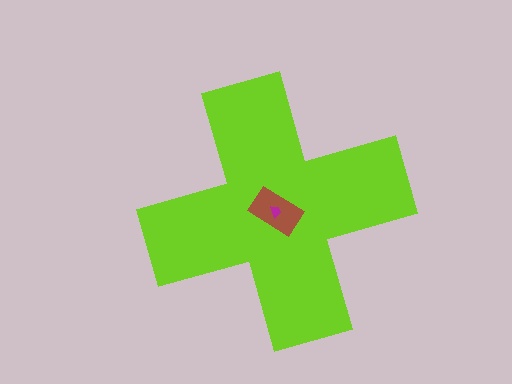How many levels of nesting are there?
3.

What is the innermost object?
The magenta trapezoid.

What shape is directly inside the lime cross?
The brown rectangle.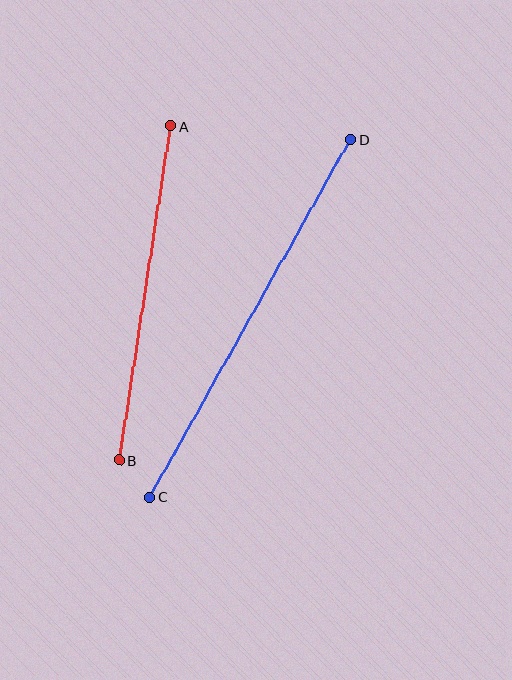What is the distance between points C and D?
The distance is approximately 410 pixels.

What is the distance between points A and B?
The distance is approximately 338 pixels.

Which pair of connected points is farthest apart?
Points C and D are farthest apart.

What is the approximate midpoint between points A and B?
The midpoint is at approximately (145, 293) pixels.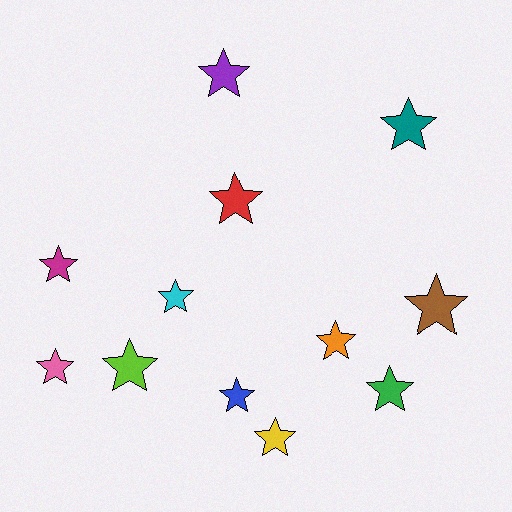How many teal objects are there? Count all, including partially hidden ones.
There is 1 teal object.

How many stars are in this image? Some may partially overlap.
There are 12 stars.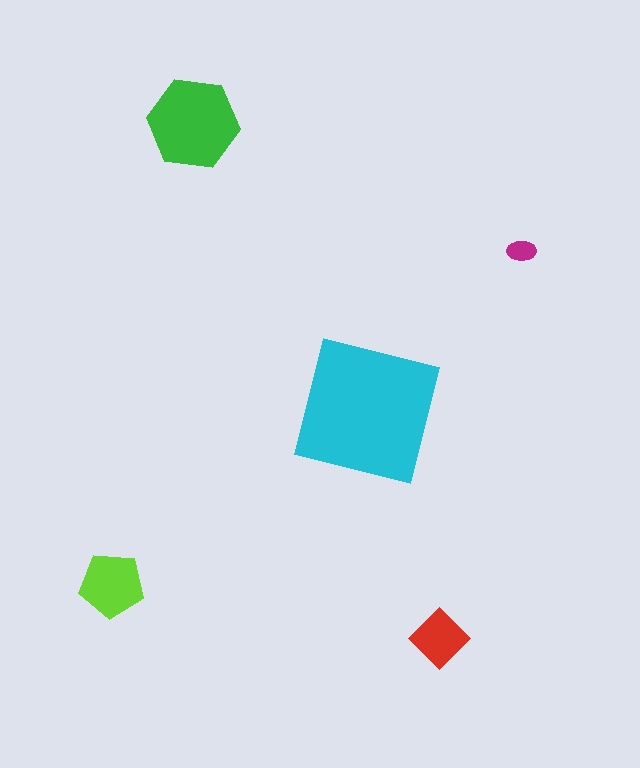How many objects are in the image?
There are 5 objects in the image.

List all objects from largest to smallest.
The cyan square, the green hexagon, the lime pentagon, the red diamond, the magenta ellipse.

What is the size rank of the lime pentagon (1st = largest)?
3rd.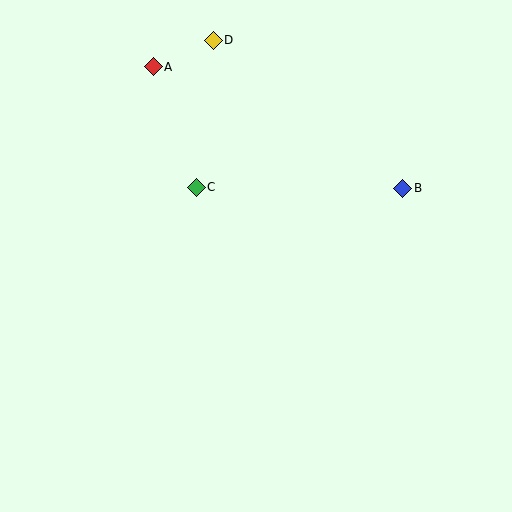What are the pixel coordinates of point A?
Point A is at (153, 67).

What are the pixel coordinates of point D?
Point D is at (213, 40).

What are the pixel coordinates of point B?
Point B is at (403, 188).